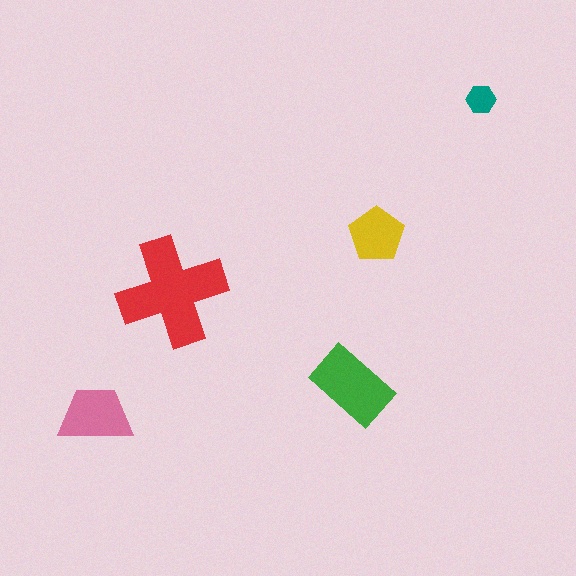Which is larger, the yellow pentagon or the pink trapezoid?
The pink trapezoid.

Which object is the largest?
The red cross.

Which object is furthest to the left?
The pink trapezoid is leftmost.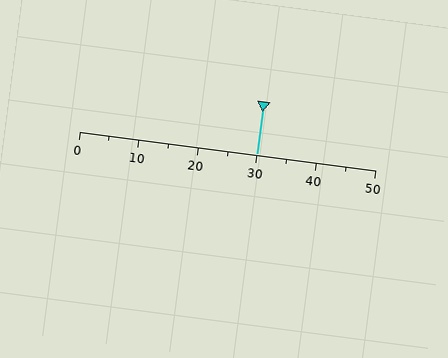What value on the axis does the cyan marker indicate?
The marker indicates approximately 30.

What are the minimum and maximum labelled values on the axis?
The axis runs from 0 to 50.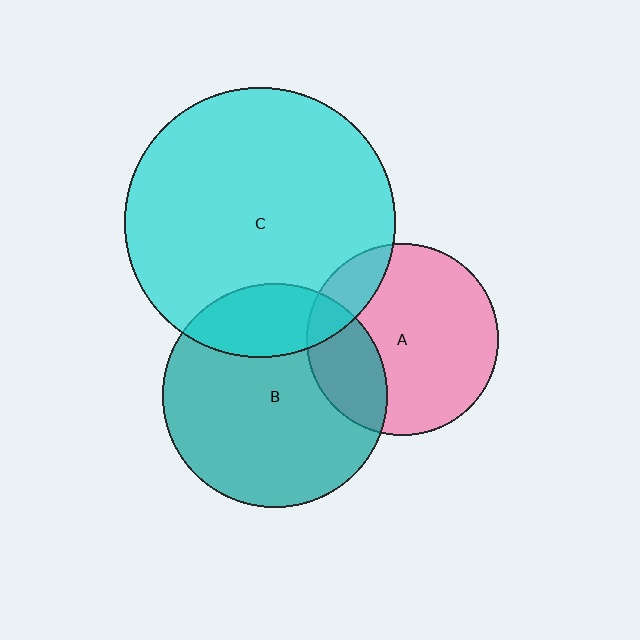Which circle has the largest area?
Circle C (cyan).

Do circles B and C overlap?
Yes.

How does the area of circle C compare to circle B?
Approximately 1.4 times.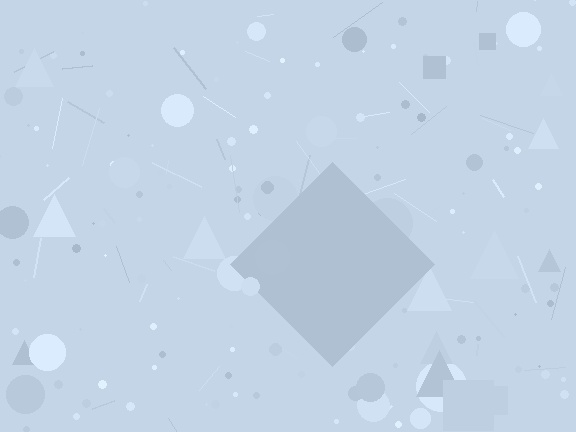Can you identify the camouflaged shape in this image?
The camouflaged shape is a diamond.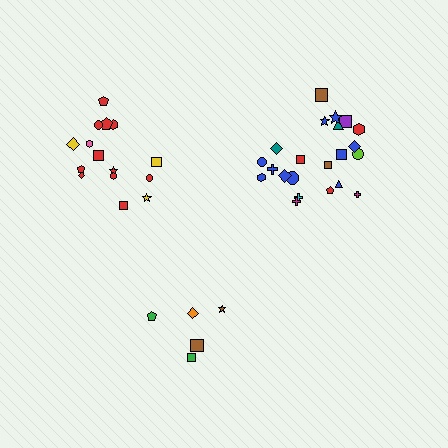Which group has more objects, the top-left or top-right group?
The top-right group.